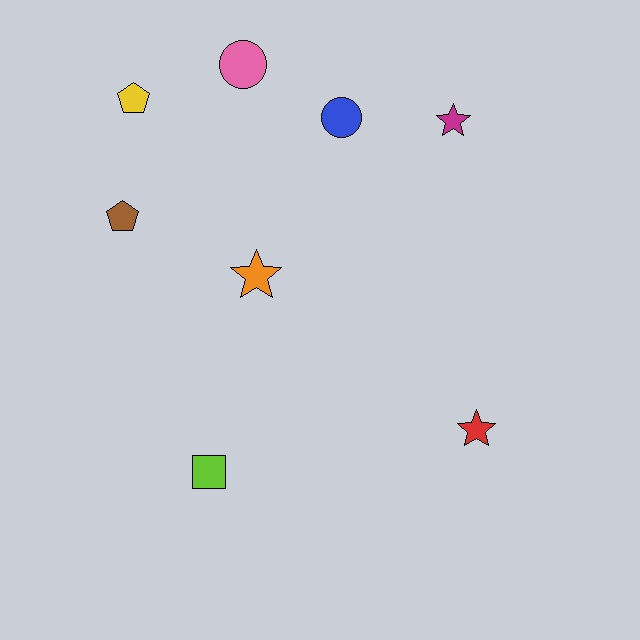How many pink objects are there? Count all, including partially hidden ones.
There is 1 pink object.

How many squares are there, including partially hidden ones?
There is 1 square.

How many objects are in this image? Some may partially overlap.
There are 8 objects.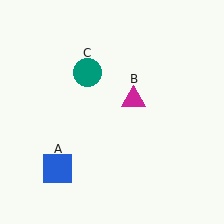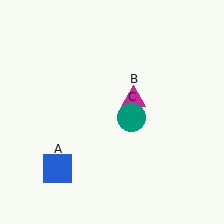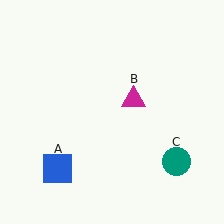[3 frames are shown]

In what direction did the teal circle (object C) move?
The teal circle (object C) moved down and to the right.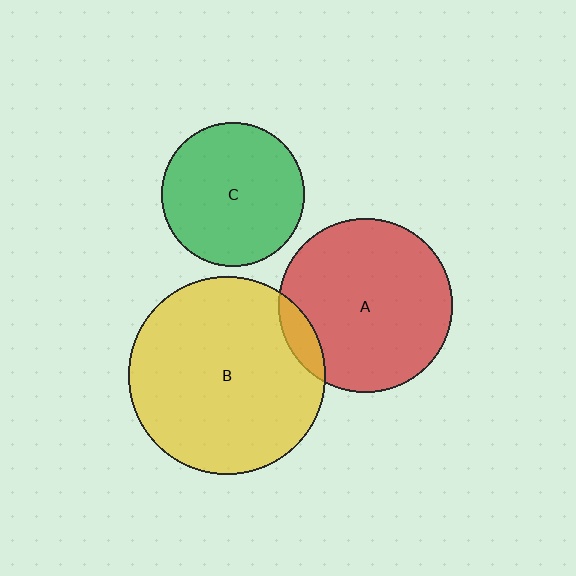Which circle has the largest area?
Circle B (yellow).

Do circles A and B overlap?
Yes.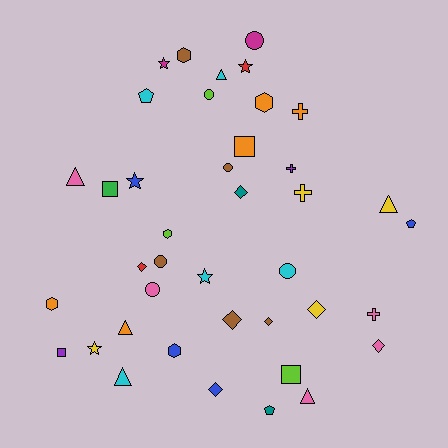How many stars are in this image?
There are 5 stars.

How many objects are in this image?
There are 40 objects.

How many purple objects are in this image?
There are 2 purple objects.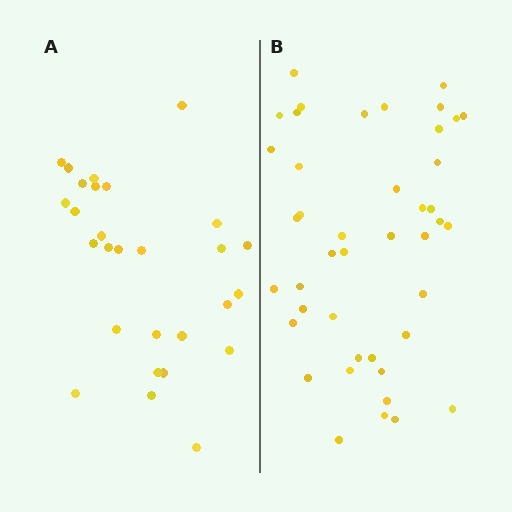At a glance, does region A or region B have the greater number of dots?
Region B (the right region) has more dots.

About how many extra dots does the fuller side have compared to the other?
Region B has approximately 15 more dots than region A.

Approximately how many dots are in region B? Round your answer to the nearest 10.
About 40 dots. (The exact count is 43, which rounds to 40.)